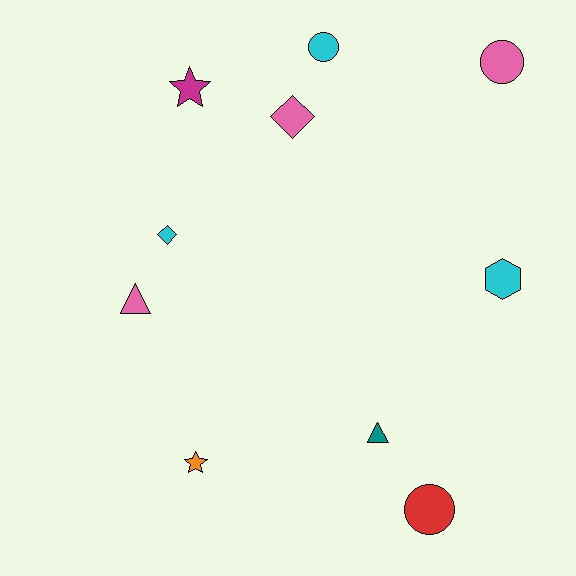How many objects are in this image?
There are 10 objects.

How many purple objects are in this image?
There are no purple objects.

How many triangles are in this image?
There are 2 triangles.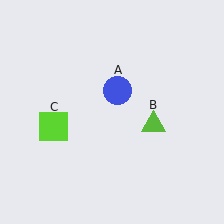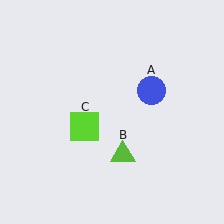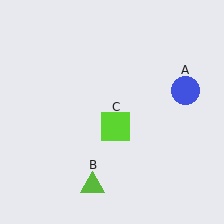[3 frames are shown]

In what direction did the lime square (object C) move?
The lime square (object C) moved right.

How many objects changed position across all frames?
3 objects changed position: blue circle (object A), lime triangle (object B), lime square (object C).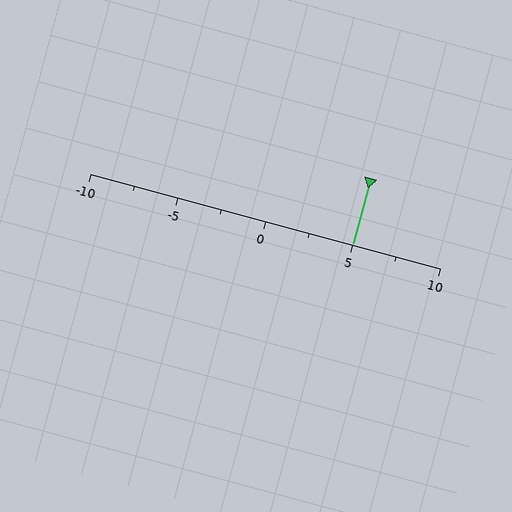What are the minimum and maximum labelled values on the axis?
The axis runs from -10 to 10.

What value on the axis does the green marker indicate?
The marker indicates approximately 5.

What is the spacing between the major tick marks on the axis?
The major ticks are spaced 5 apart.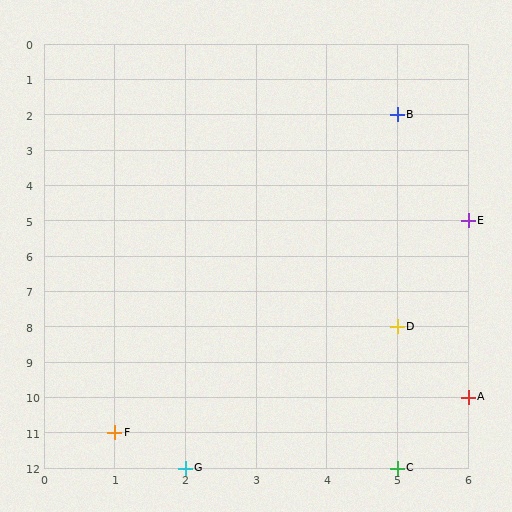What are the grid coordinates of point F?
Point F is at grid coordinates (1, 11).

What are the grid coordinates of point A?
Point A is at grid coordinates (6, 10).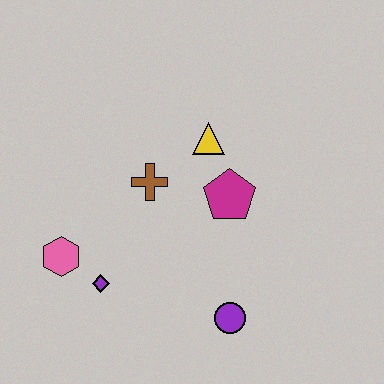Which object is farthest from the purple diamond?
The yellow triangle is farthest from the purple diamond.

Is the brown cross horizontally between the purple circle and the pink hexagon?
Yes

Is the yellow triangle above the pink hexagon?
Yes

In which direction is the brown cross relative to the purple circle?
The brown cross is above the purple circle.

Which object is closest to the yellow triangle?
The magenta pentagon is closest to the yellow triangle.